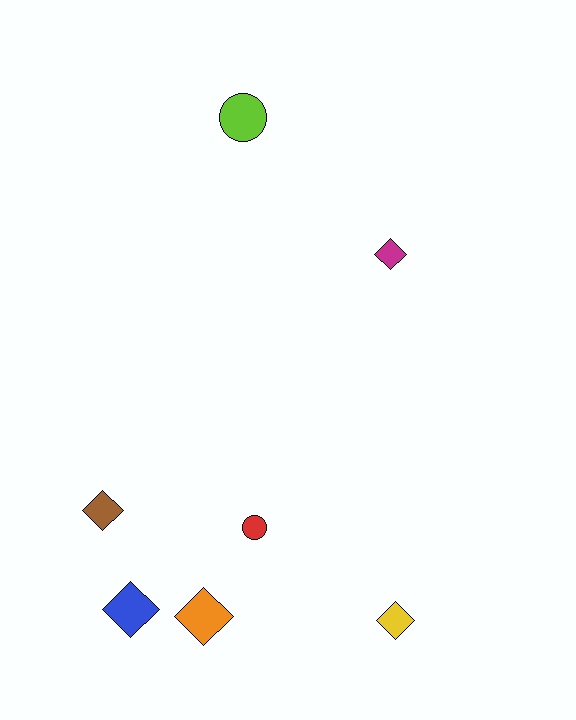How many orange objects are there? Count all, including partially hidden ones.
There is 1 orange object.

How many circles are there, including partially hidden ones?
There are 2 circles.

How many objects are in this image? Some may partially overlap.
There are 7 objects.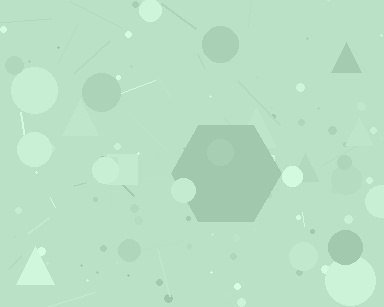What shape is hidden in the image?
A hexagon is hidden in the image.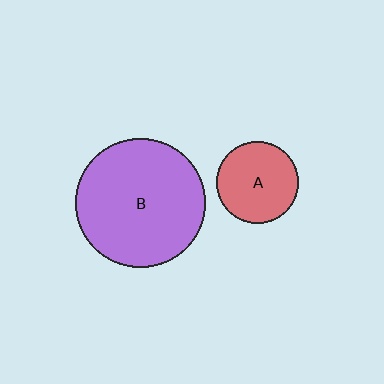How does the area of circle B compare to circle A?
Approximately 2.5 times.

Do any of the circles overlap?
No, none of the circles overlap.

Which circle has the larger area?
Circle B (purple).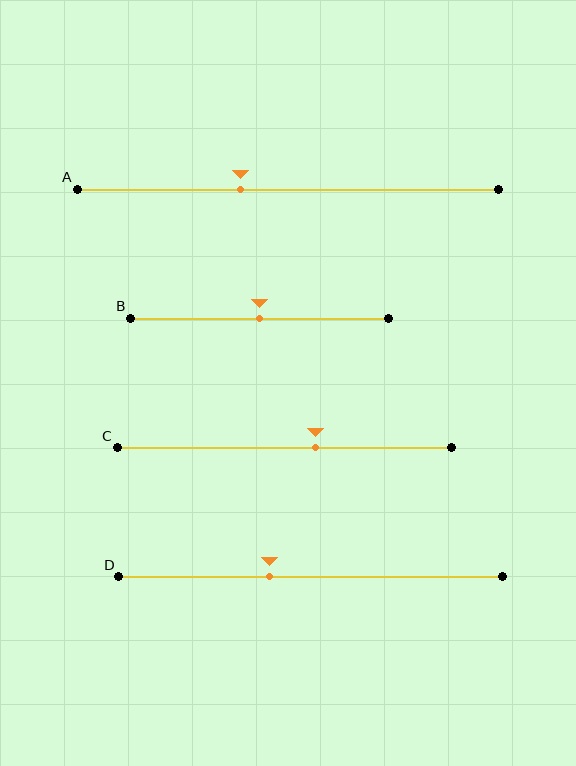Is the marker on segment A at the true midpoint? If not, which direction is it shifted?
No, the marker on segment A is shifted to the left by about 11% of the segment length.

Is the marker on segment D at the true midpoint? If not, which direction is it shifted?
No, the marker on segment D is shifted to the left by about 11% of the segment length.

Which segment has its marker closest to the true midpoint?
Segment B has its marker closest to the true midpoint.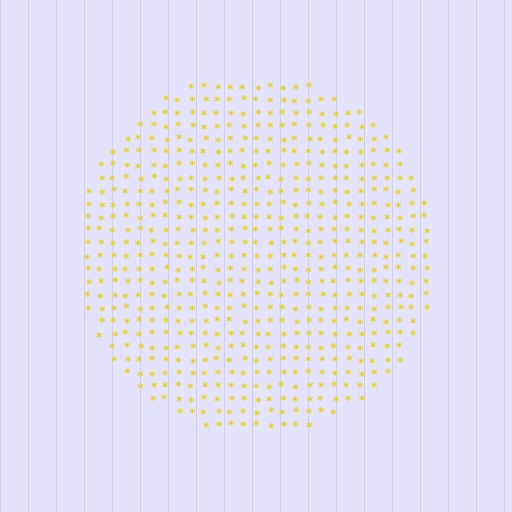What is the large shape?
The large shape is a circle.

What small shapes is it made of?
It is made of small asterisks.